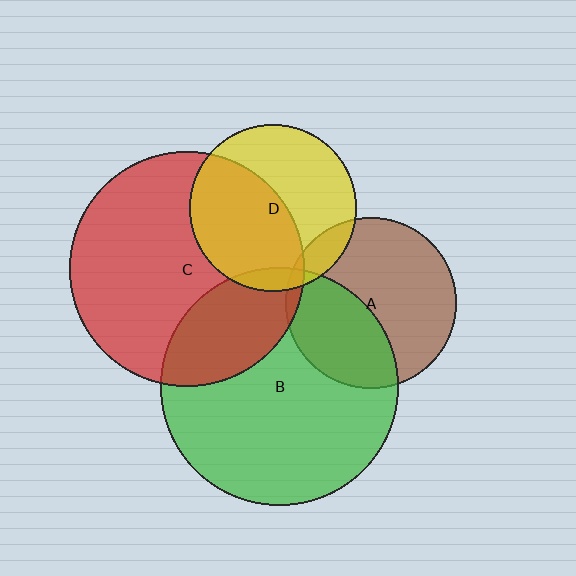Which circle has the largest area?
Circle B (green).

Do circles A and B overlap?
Yes.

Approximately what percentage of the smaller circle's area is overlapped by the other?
Approximately 40%.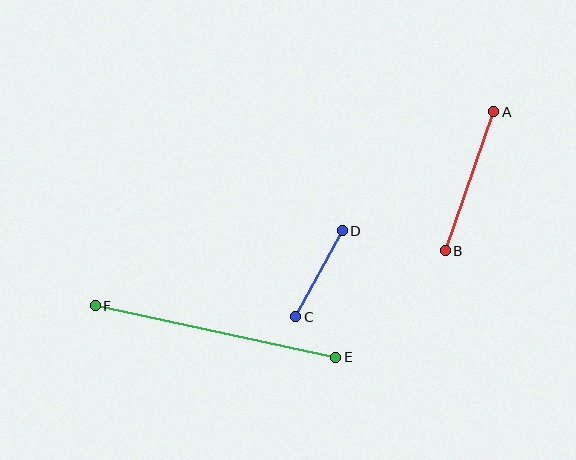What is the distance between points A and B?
The distance is approximately 147 pixels.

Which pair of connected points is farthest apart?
Points E and F are farthest apart.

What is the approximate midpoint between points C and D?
The midpoint is at approximately (319, 274) pixels.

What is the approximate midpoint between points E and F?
The midpoint is at approximately (216, 331) pixels.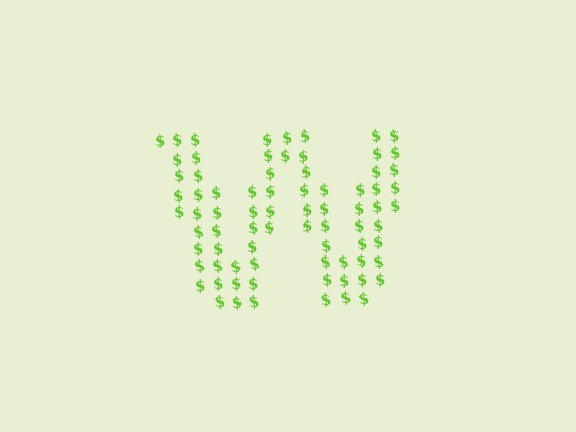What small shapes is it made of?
It is made of small dollar signs.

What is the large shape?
The large shape is the letter W.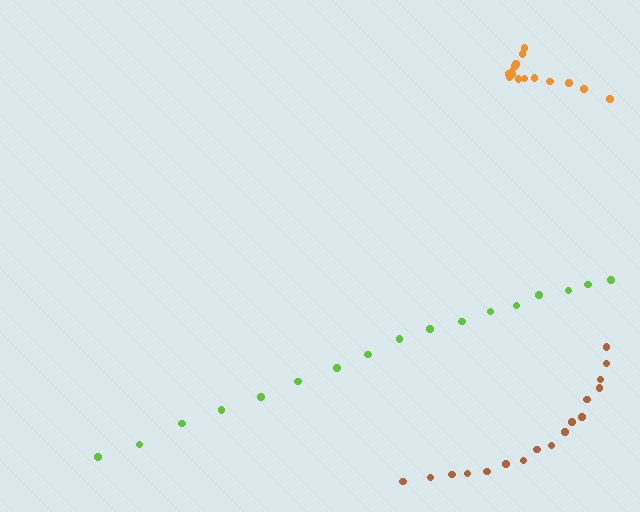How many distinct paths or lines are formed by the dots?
There are 3 distinct paths.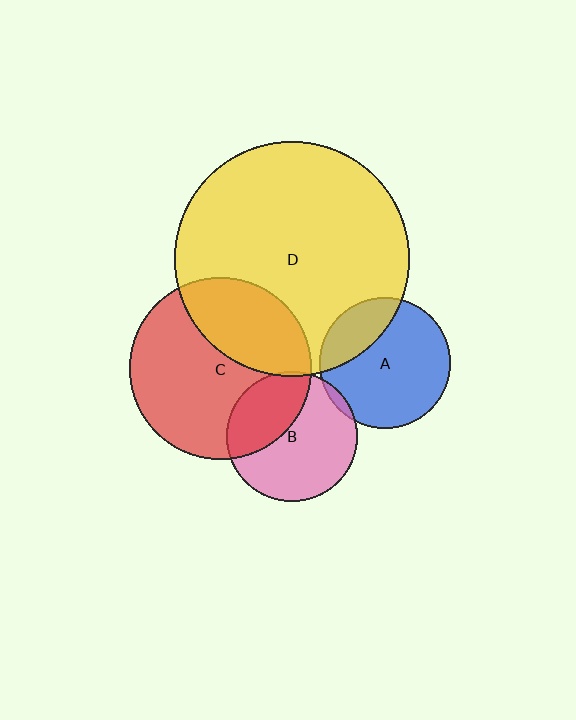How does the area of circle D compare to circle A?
Approximately 3.2 times.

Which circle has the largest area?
Circle D (yellow).